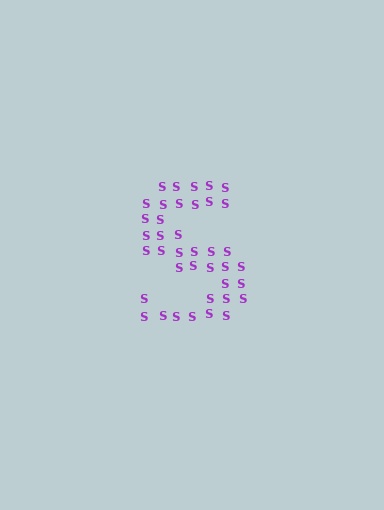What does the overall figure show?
The overall figure shows the letter S.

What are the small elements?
The small elements are letter S's.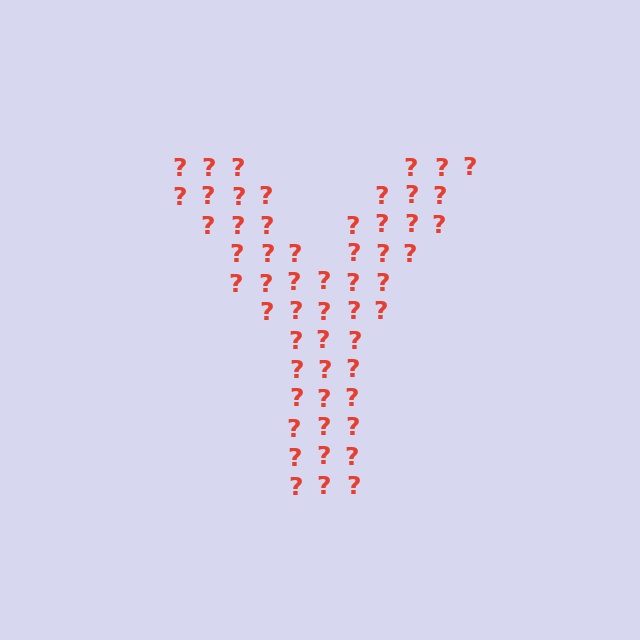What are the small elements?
The small elements are question marks.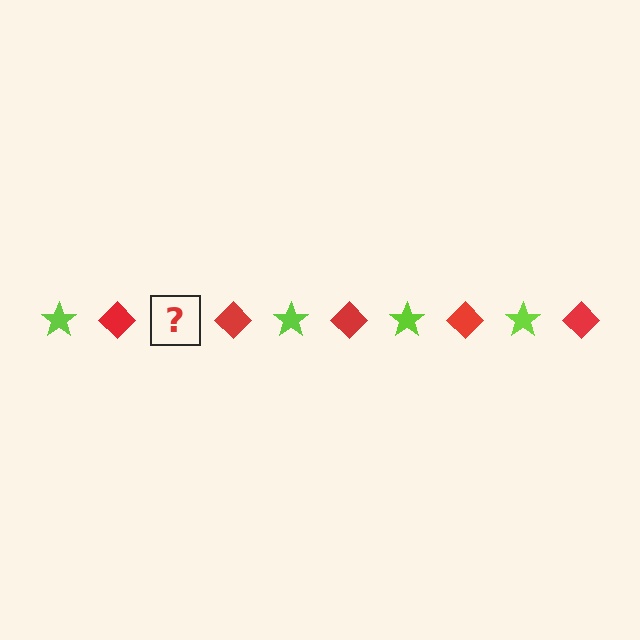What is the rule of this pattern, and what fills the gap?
The rule is that the pattern alternates between lime star and red diamond. The gap should be filled with a lime star.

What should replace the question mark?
The question mark should be replaced with a lime star.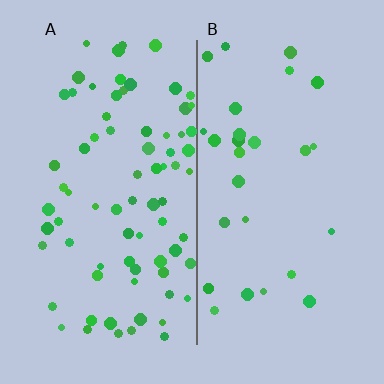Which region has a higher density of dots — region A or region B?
A (the left).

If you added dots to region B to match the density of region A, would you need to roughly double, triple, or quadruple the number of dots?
Approximately triple.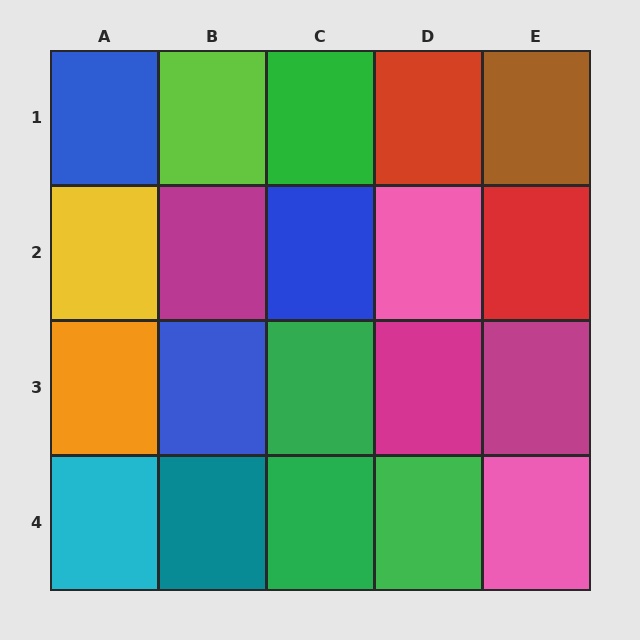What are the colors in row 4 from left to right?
Cyan, teal, green, green, pink.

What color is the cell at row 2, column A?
Yellow.